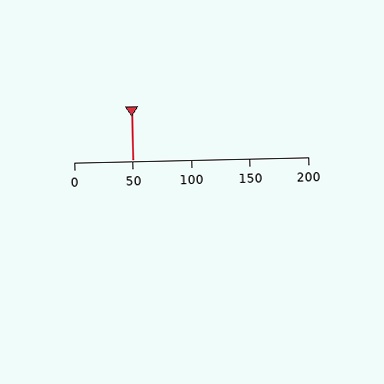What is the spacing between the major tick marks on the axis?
The major ticks are spaced 50 apart.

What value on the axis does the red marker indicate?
The marker indicates approximately 50.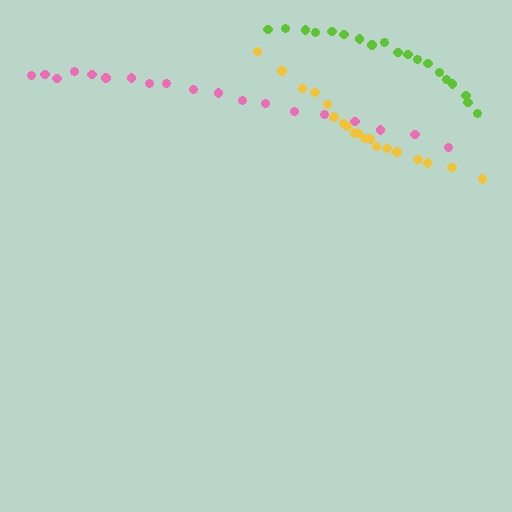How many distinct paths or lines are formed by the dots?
There are 3 distinct paths.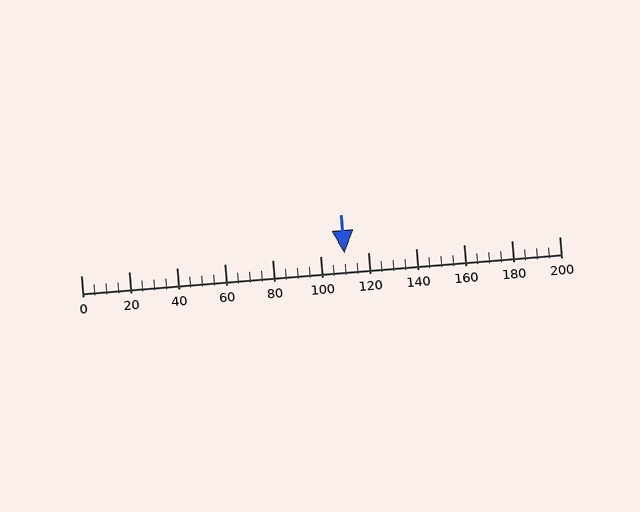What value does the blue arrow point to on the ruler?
The blue arrow points to approximately 110.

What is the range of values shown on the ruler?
The ruler shows values from 0 to 200.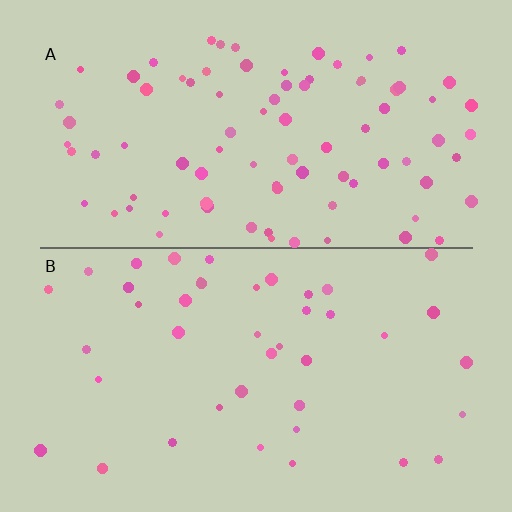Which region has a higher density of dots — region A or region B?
A (the top).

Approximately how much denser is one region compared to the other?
Approximately 2.1× — region A over region B.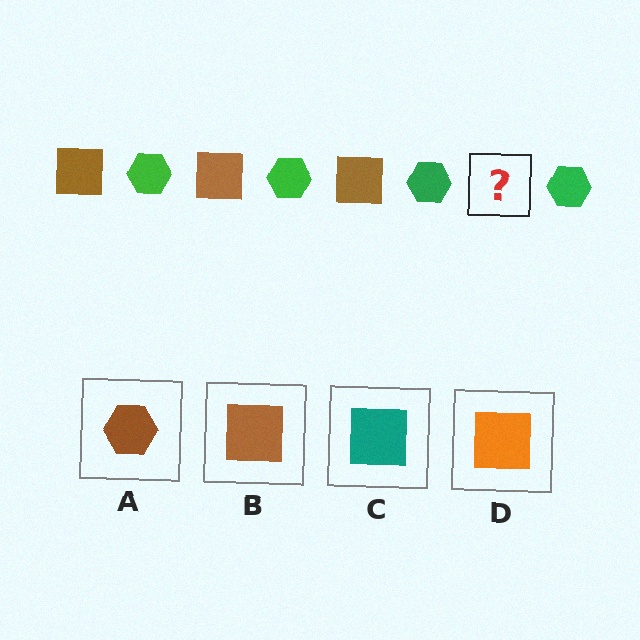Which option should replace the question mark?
Option B.